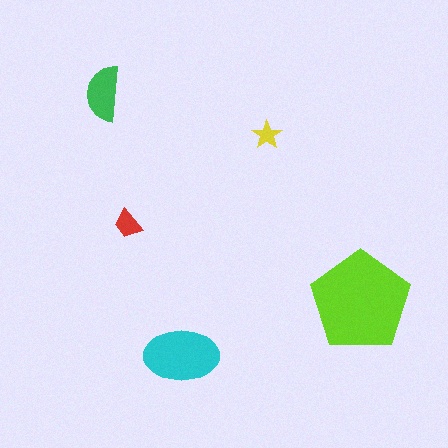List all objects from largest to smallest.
The lime pentagon, the cyan ellipse, the green semicircle, the red trapezoid, the yellow star.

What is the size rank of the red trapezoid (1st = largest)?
4th.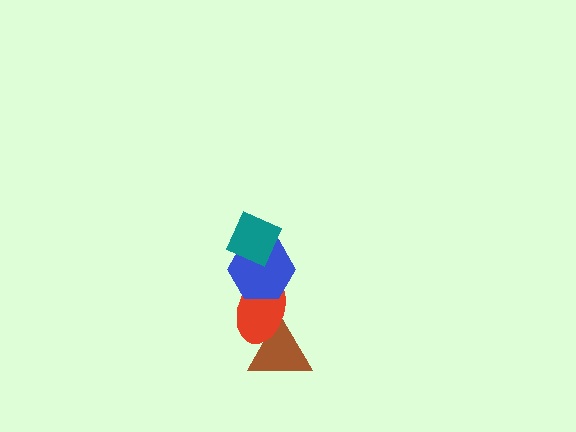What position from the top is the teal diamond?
The teal diamond is 1st from the top.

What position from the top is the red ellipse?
The red ellipse is 3rd from the top.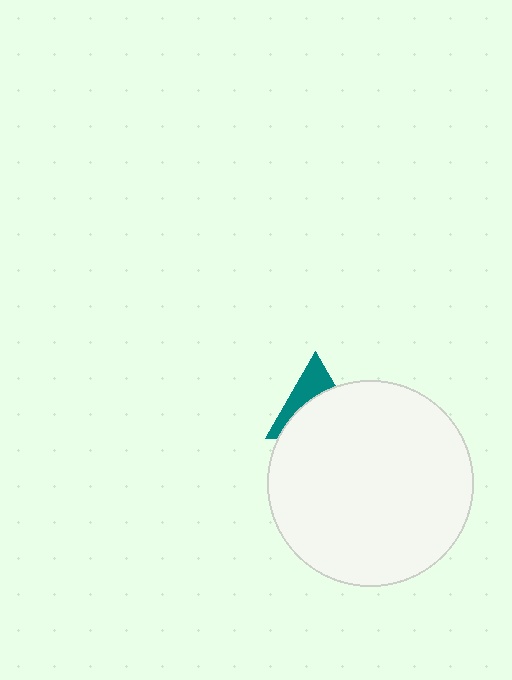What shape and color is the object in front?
The object in front is a white circle.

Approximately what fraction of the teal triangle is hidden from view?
Roughly 62% of the teal triangle is hidden behind the white circle.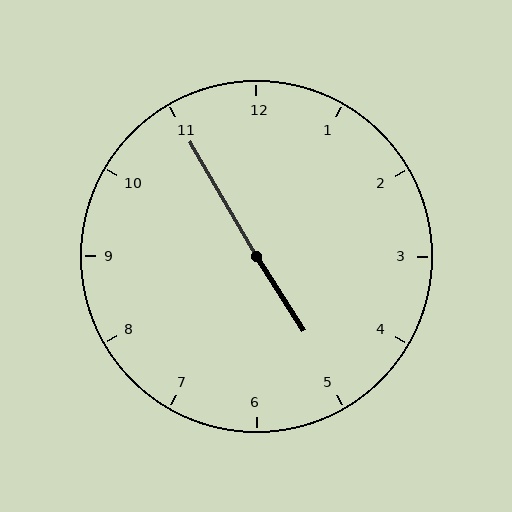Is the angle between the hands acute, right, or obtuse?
It is obtuse.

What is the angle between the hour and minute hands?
Approximately 178 degrees.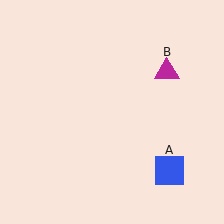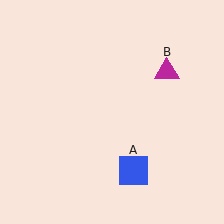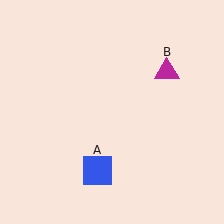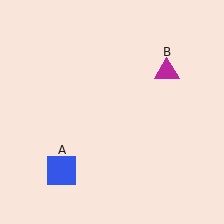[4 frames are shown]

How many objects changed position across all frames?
1 object changed position: blue square (object A).